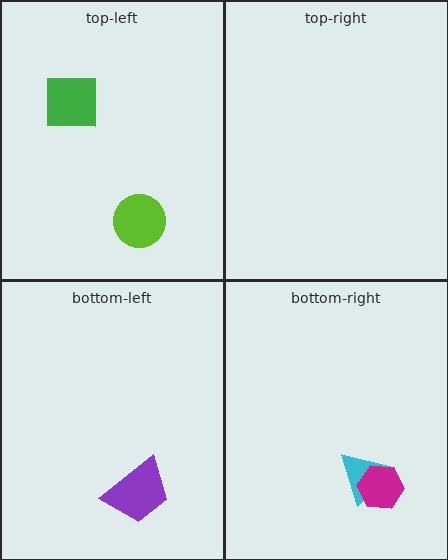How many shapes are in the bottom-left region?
1.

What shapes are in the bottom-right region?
The cyan triangle, the magenta hexagon.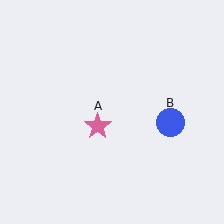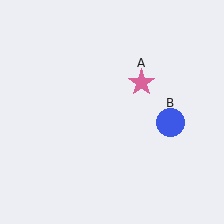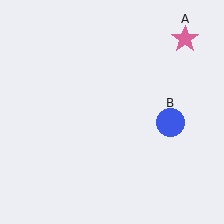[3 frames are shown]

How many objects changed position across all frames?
1 object changed position: pink star (object A).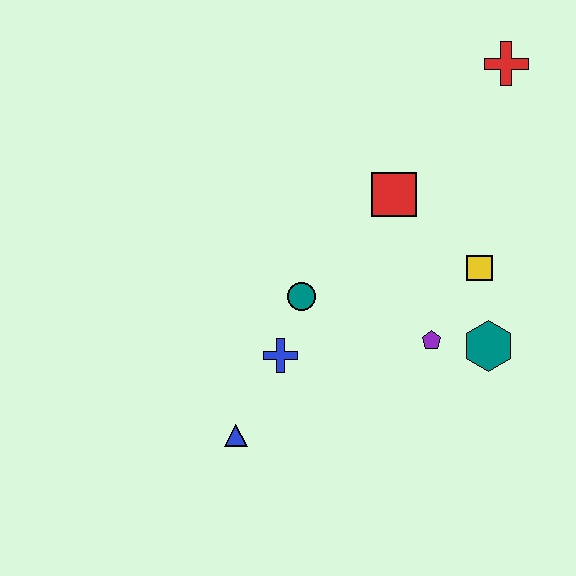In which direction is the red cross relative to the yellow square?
The red cross is above the yellow square.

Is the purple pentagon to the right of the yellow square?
No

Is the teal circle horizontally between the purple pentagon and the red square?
No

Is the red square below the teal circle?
No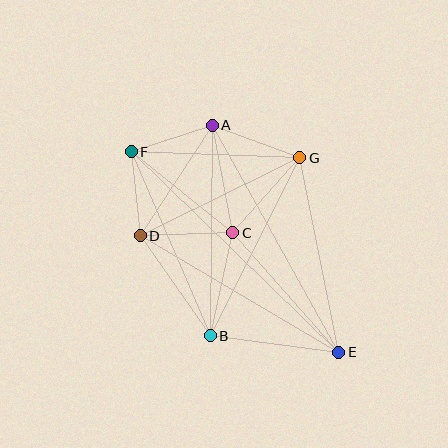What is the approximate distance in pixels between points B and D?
The distance between B and D is approximately 122 pixels.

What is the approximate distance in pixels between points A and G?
The distance between A and G is approximately 93 pixels.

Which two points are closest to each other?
Points D and F are closest to each other.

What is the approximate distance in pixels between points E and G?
The distance between E and G is approximately 198 pixels.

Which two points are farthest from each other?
Points E and F are farthest from each other.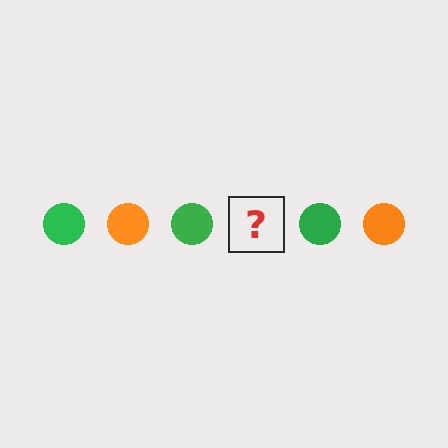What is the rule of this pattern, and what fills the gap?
The rule is that the pattern cycles through green, orange circles. The gap should be filled with an orange circle.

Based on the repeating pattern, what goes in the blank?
The blank should be an orange circle.